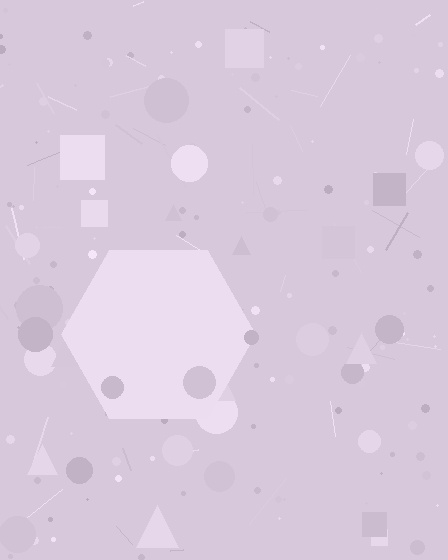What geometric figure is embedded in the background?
A hexagon is embedded in the background.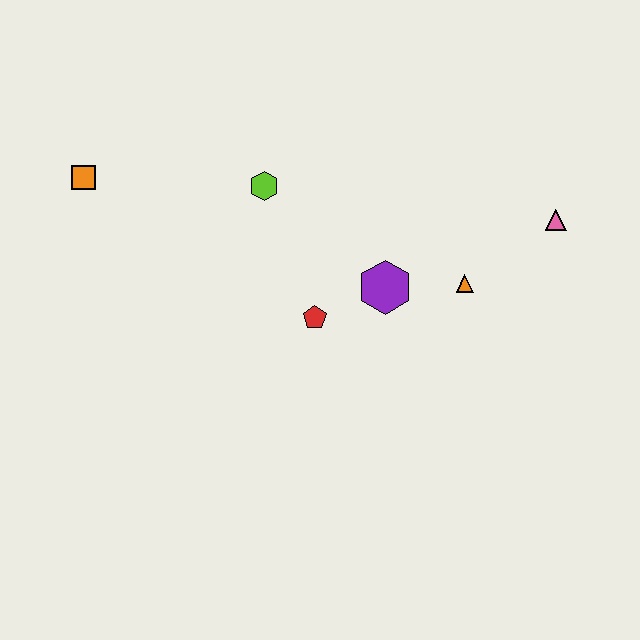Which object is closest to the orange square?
The lime hexagon is closest to the orange square.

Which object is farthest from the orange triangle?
The orange square is farthest from the orange triangle.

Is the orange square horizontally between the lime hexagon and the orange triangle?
No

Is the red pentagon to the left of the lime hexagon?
No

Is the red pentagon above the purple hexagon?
No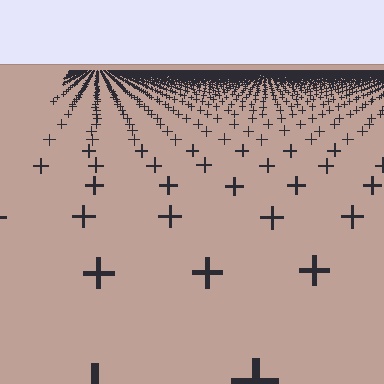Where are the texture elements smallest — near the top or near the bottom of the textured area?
Near the top.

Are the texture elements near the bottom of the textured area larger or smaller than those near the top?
Larger. Near the bottom, elements are closer to the viewer and appear at a bigger on-screen size.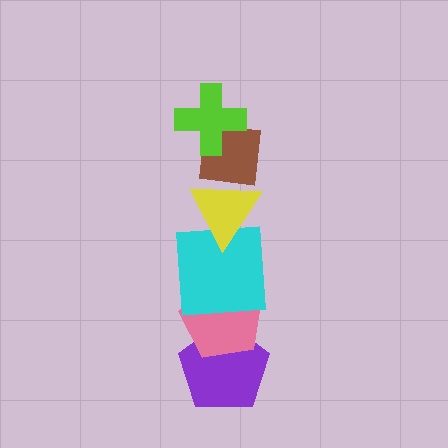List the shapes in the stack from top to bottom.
From top to bottom: the lime cross, the brown square, the yellow triangle, the cyan square, the pink pentagon, the purple pentagon.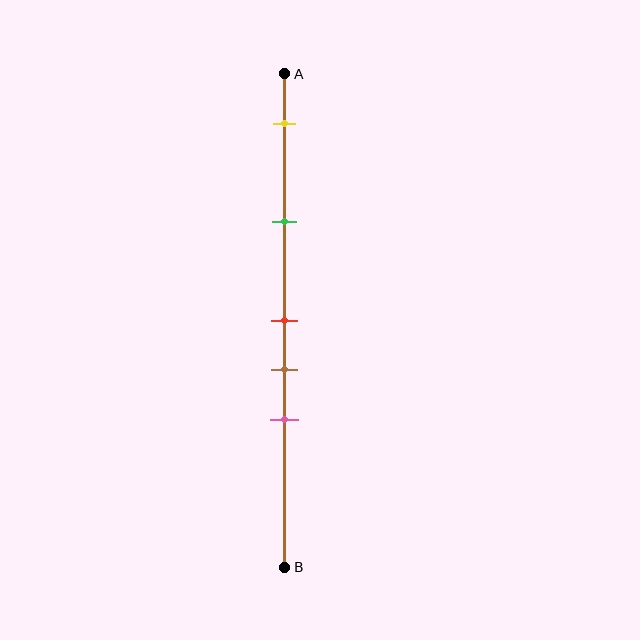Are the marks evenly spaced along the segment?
No, the marks are not evenly spaced.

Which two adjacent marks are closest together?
The red and brown marks are the closest adjacent pair.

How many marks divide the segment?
There are 5 marks dividing the segment.